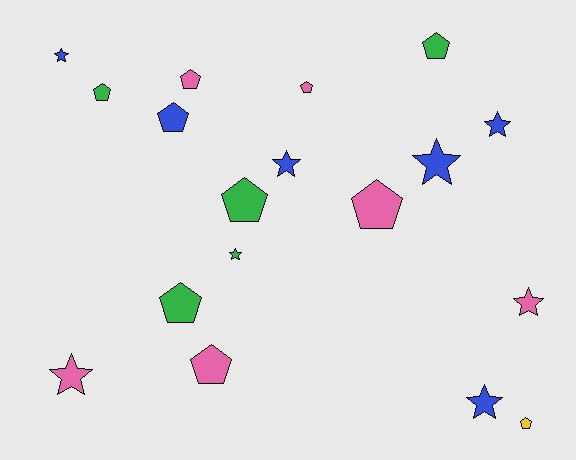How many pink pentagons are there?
There are 4 pink pentagons.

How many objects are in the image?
There are 18 objects.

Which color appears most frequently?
Blue, with 6 objects.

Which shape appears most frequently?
Pentagon, with 10 objects.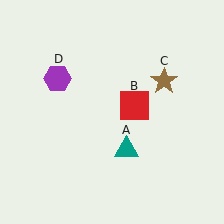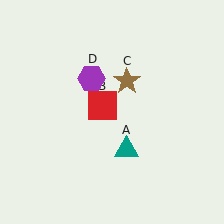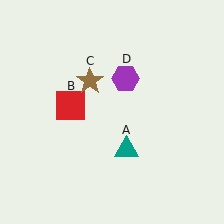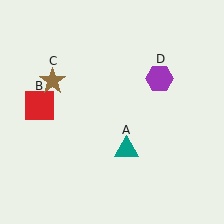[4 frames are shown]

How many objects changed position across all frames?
3 objects changed position: red square (object B), brown star (object C), purple hexagon (object D).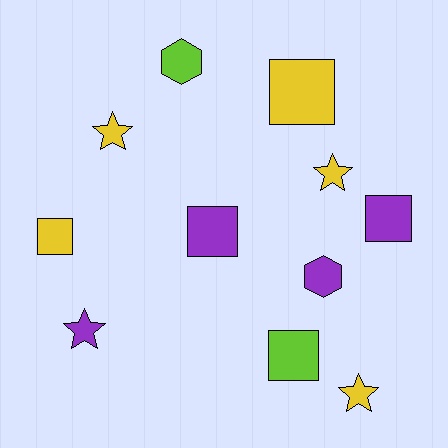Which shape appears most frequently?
Square, with 5 objects.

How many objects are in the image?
There are 11 objects.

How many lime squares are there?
There is 1 lime square.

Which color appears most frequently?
Yellow, with 5 objects.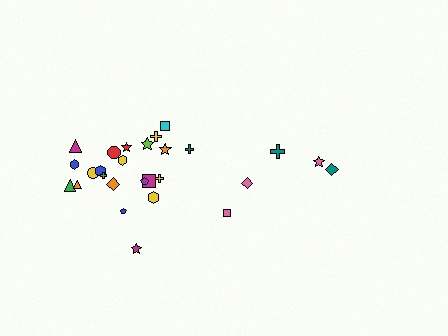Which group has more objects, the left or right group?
The left group.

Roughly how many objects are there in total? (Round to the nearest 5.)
Roughly 25 objects in total.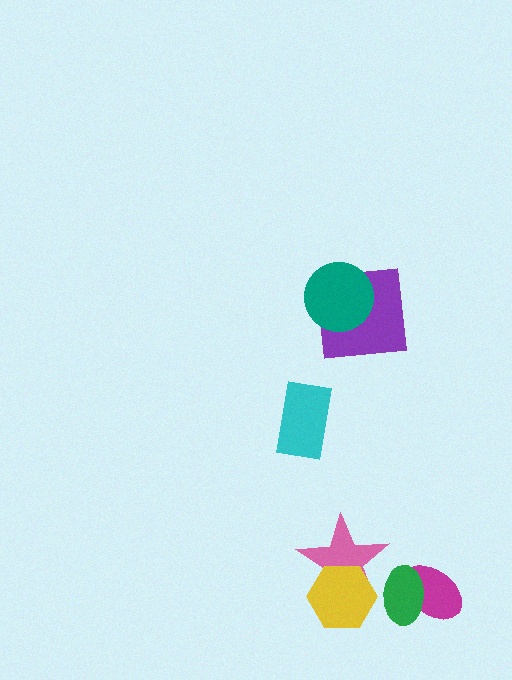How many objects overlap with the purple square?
1 object overlaps with the purple square.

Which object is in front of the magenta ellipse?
The green ellipse is in front of the magenta ellipse.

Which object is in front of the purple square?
The teal circle is in front of the purple square.